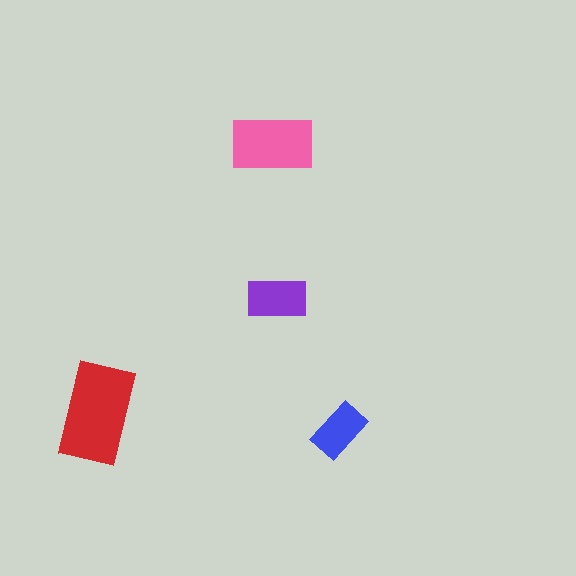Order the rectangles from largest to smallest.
the red one, the pink one, the purple one, the blue one.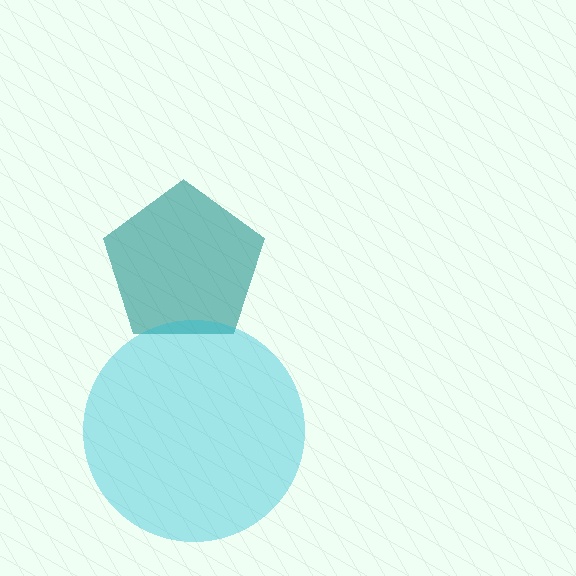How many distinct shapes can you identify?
There are 2 distinct shapes: a teal pentagon, a cyan circle.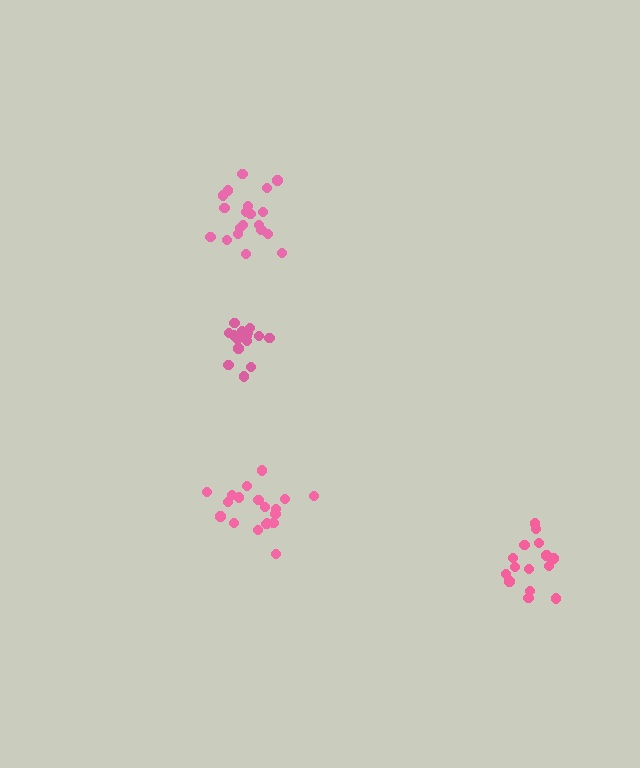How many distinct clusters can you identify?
There are 4 distinct clusters.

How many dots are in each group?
Group 1: 20 dots, Group 2: 15 dots, Group 3: 19 dots, Group 4: 15 dots (69 total).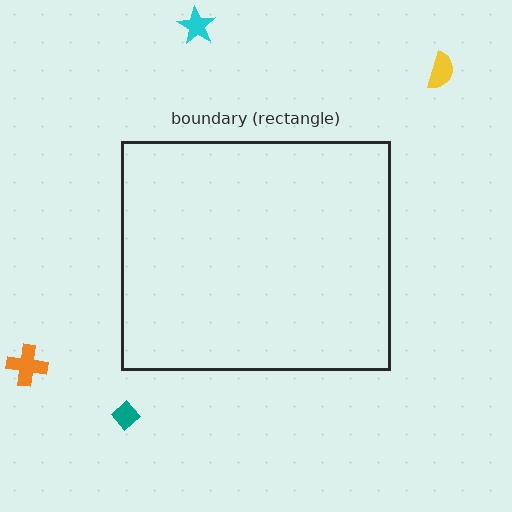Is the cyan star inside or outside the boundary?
Outside.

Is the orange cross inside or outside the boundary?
Outside.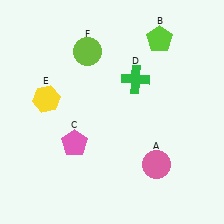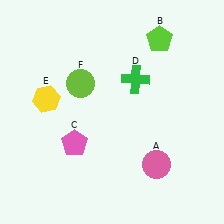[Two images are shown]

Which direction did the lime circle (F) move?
The lime circle (F) moved down.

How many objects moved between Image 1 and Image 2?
1 object moved between the two images.